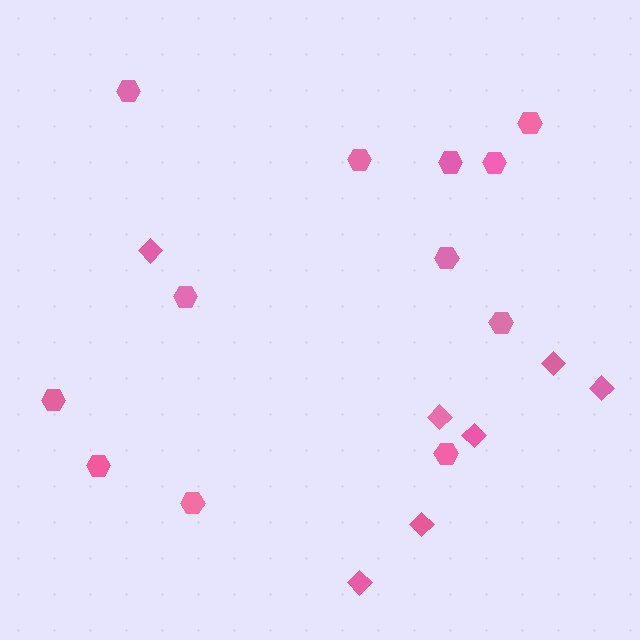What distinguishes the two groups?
There are 2 groups: one group of hexagons (12) and one group of diamonds (7).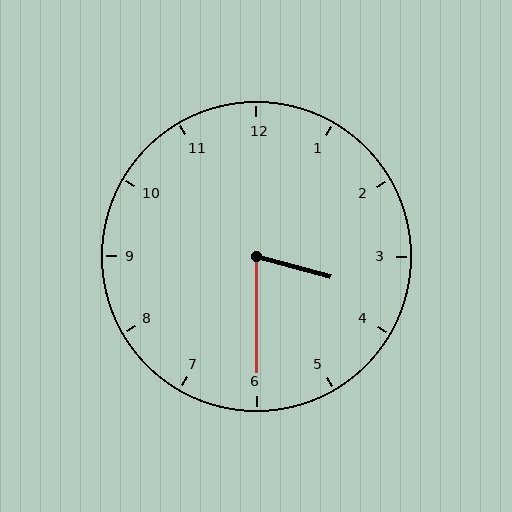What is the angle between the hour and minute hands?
Approximately 75 degrees.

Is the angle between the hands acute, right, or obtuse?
It is acute.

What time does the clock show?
3:30.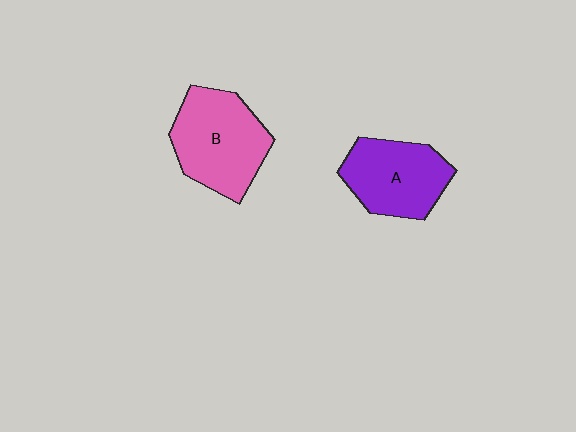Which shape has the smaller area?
Shape A (purple).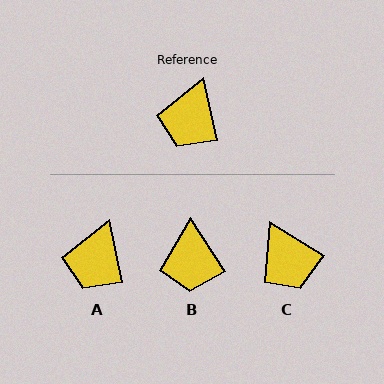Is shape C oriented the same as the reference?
No, it is off by about 46 degrees.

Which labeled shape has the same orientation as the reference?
A.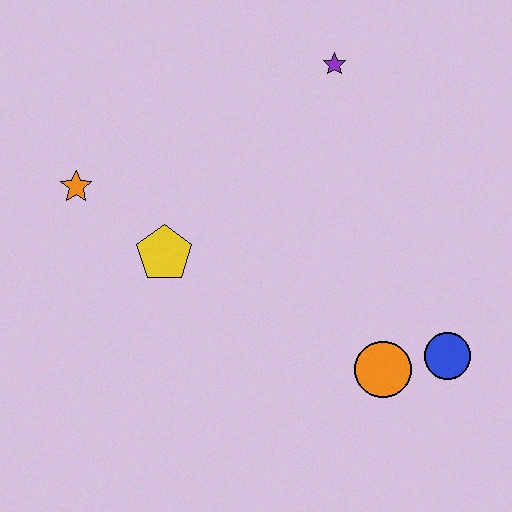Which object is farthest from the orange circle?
The orange star is farthest from the orange circle.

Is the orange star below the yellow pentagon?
No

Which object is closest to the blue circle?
The orange circle is closest to the blue circle.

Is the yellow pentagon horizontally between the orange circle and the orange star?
Yes